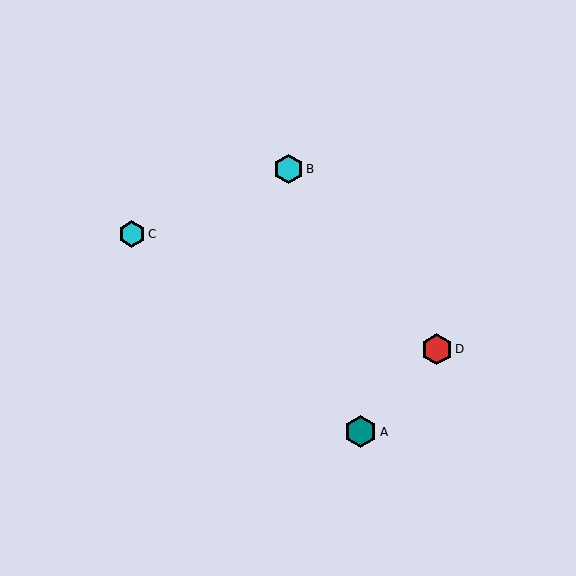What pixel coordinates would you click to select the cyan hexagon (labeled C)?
Click at (132, 234) to select the cyan hexagon C.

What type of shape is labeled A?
Shape A is a teal hexagon.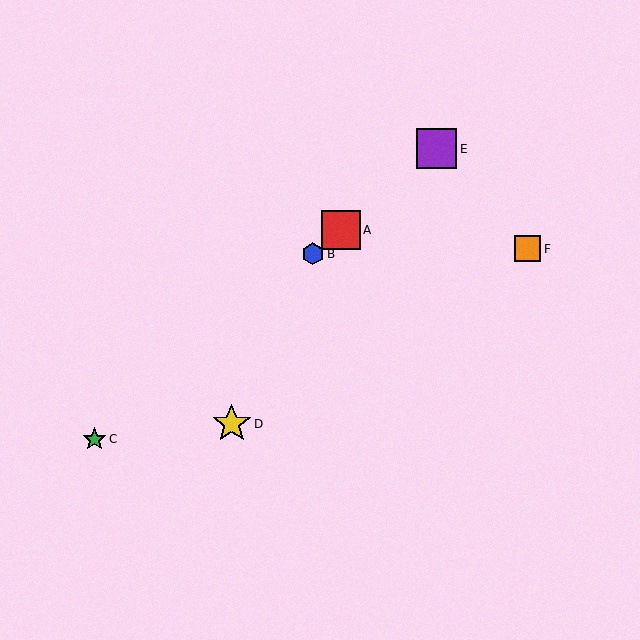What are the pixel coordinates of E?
Object E is at (436, 149).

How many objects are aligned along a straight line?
4 objects (A, B, C, E) are aligned along a straight line.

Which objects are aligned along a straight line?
Objects A, B, C, E are aligned along a straight line.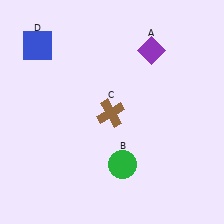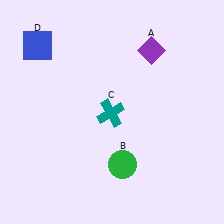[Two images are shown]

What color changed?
The cross (C) changed from brown in Image 1 to teal in Image 2.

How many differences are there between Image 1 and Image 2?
There is 1 difference between the two images.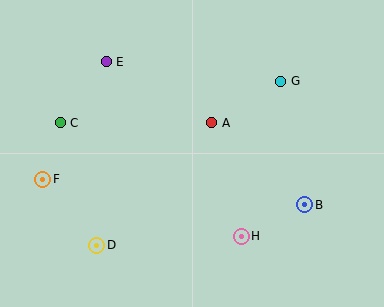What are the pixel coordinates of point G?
Point G is at (281, 81).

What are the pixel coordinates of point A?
Point A is at (212, 123).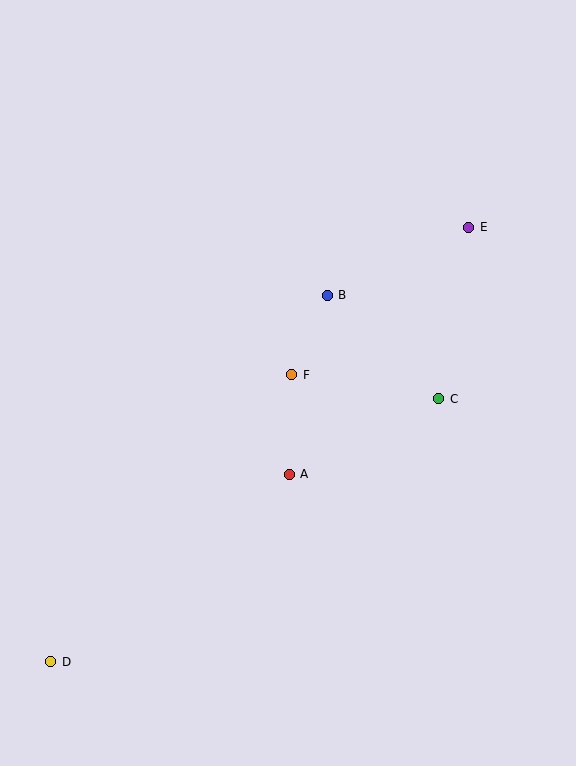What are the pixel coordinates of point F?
Point F is at (292, 375).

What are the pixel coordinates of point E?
Point E is at (469, 227).